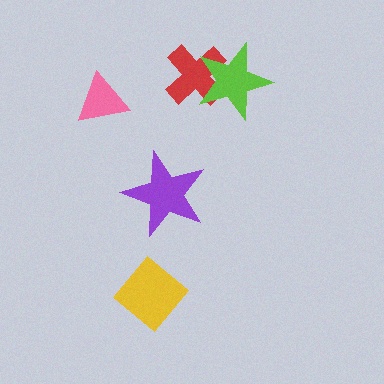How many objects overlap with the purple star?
0 objects overlap with the purple star.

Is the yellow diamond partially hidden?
No, no other shape covers it.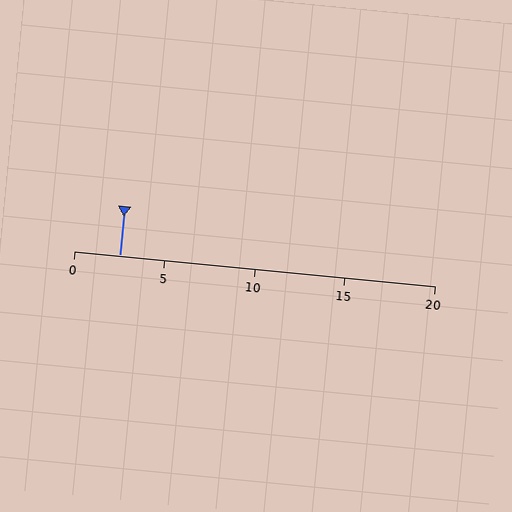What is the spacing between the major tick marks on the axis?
The major ticks are spaced 5 apart.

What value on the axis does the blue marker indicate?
The marker indicates approximately 2.5.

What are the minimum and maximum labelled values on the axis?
The axis runs from 0 to 20.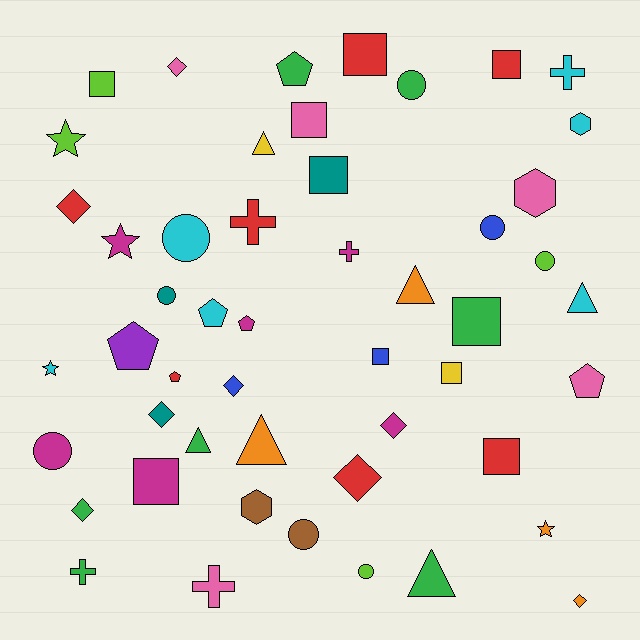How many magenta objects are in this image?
There are 6 magenta objects.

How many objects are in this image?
There are 50 objects.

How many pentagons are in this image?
There are 6 pentagons.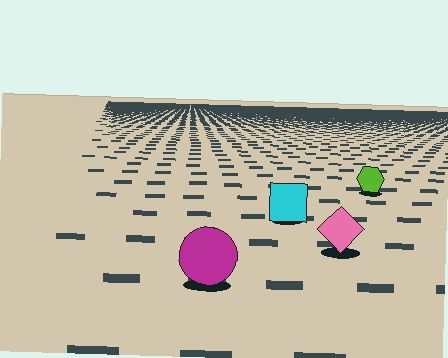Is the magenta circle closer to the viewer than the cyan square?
Yes. The magenta circle is closer — you can tell from the texture gradient: the ground texture is coarser near it.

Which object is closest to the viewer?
The magenta circle is closest. The texture marks near it are larger and more spread out.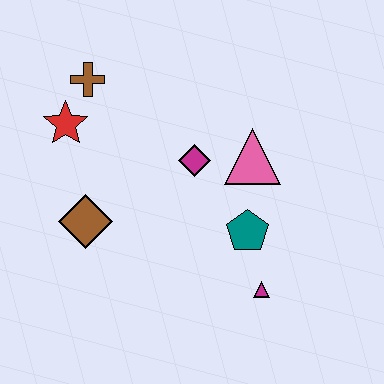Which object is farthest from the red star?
The magenta triangle is farthest from the red star.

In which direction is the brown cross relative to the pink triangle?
The brown cross is to the left of the pink triangle.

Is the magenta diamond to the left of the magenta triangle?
Yes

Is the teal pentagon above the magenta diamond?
No